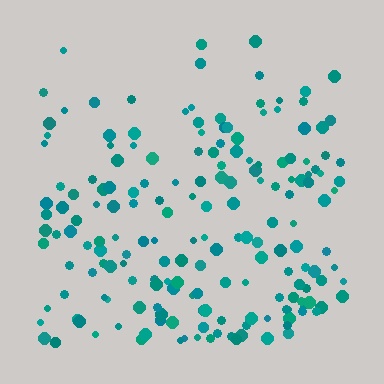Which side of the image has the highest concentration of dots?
The bottom.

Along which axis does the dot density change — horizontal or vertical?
Vertical.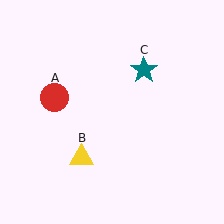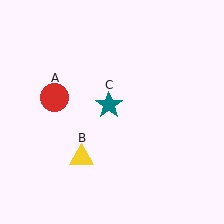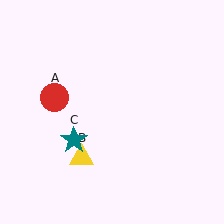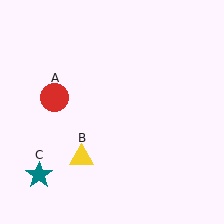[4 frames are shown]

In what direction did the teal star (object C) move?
The teal star (object C) moved down and to the left.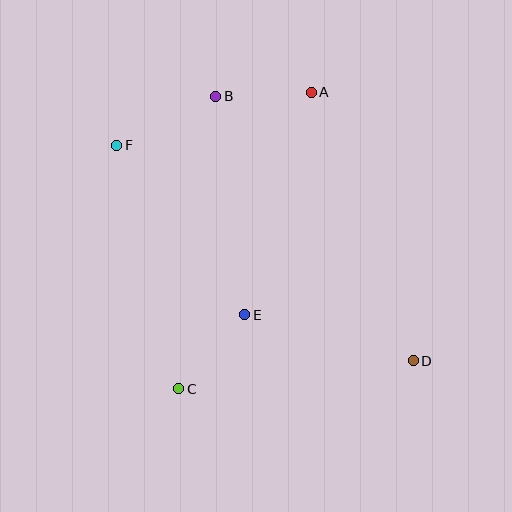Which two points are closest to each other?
Points A and B are closest to each other.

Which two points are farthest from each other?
Points D and F are farthest from each other.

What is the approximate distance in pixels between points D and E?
The distance between D and E is approximately 175 pixels.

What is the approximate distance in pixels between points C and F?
The distance between C and F is approximately 251 pixels.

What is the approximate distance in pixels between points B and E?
The distance between B and E is approximately 221 pixels.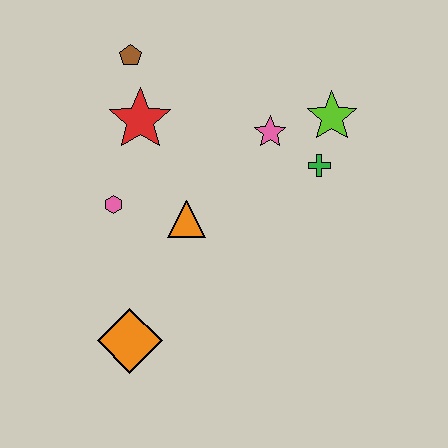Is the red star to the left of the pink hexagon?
No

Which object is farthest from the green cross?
The orange diamond is farthest from the green cross.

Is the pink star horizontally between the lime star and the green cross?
No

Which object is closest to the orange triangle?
The pink hexagon is closest to the orange triangle.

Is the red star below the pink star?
No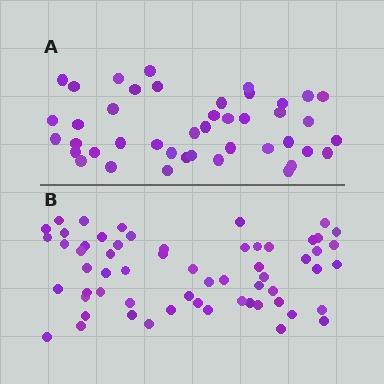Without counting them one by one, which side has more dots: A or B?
Region B (the bottom region) has more dots.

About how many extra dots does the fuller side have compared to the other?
Region B has approximately 15 more dots than region A.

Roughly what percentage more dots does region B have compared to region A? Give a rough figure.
About 40% more.